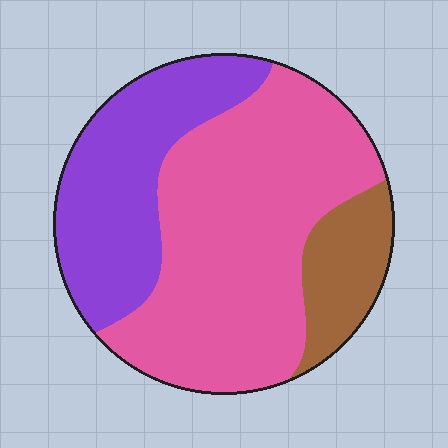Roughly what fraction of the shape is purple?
Purple covers 30% of the shape.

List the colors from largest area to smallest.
From largest to smallest: pink, purple, brown.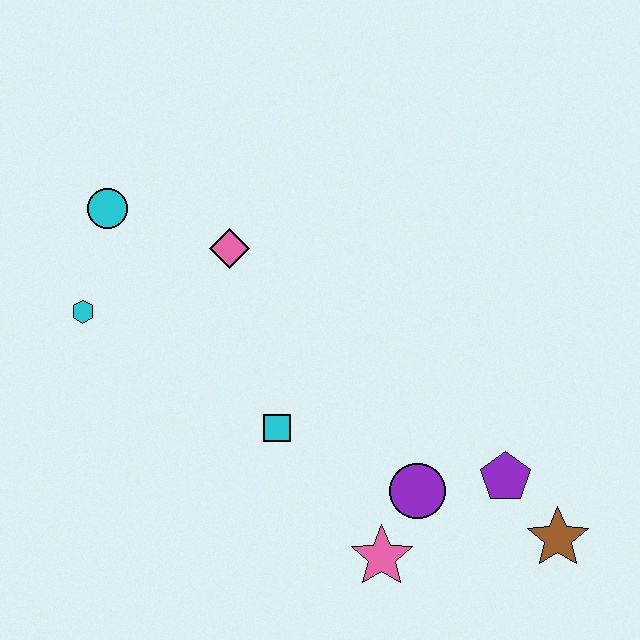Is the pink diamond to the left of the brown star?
Yes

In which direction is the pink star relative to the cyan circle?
The pink star is below the cyan circle.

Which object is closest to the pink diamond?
The cyan circle is closest to the pink diamond.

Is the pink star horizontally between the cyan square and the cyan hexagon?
No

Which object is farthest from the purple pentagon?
The cyan circle is farthest from the purple pentagon.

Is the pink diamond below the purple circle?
No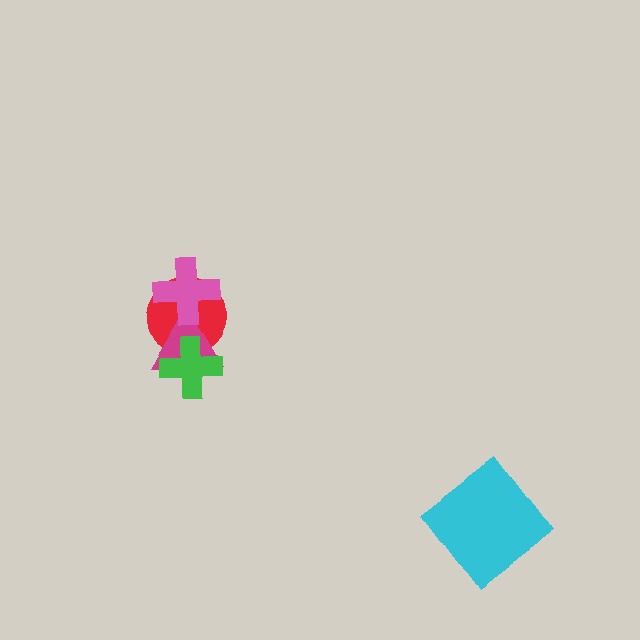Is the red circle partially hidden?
Yes, it is partially covered by another shape.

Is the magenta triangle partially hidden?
Yes, it is partially covered by another shape.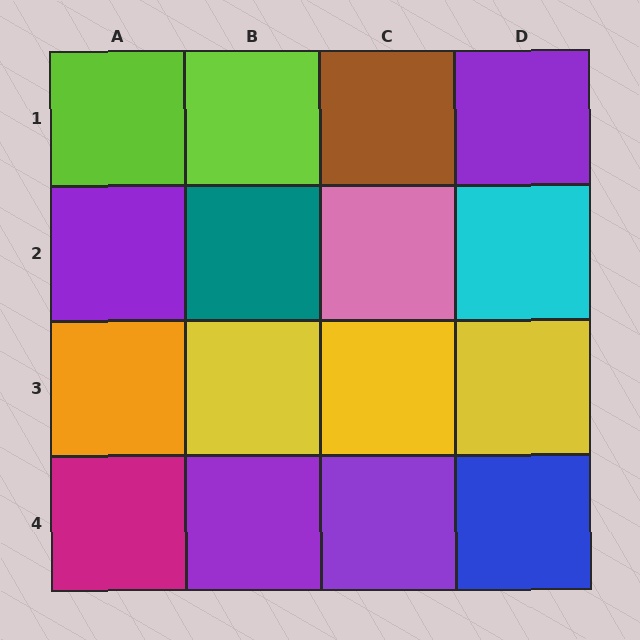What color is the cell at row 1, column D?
Purple.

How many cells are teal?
1 cell is teal.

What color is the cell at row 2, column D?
Cyan.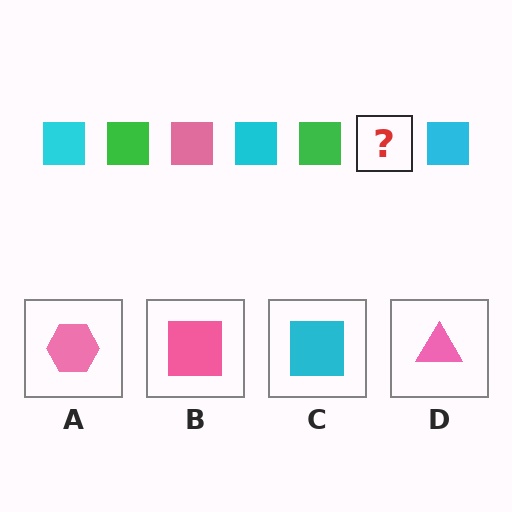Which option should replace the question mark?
Option B.